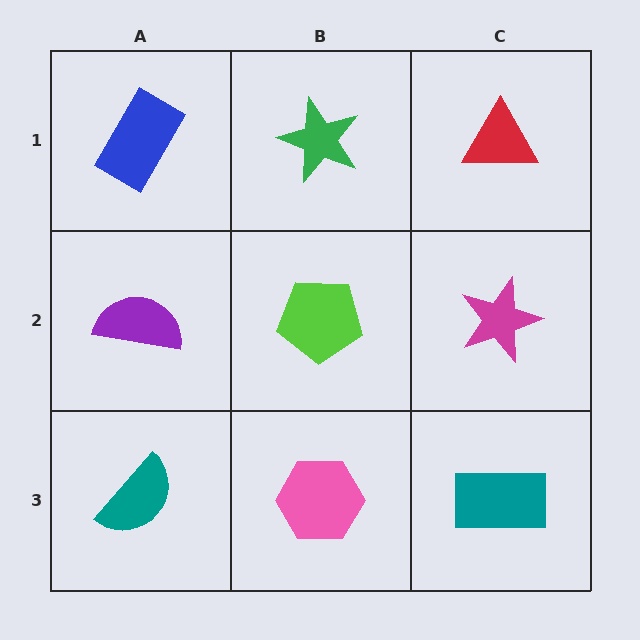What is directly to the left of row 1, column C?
A green star.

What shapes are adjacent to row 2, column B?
A green star (row 1, column B), a pink hexagon (row 3, column B), a purple semicircle (row 2, column A), a magenta star (row 2, column C).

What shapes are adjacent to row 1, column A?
A purple semicircle (row 2, column A), a green star (row 1, column B).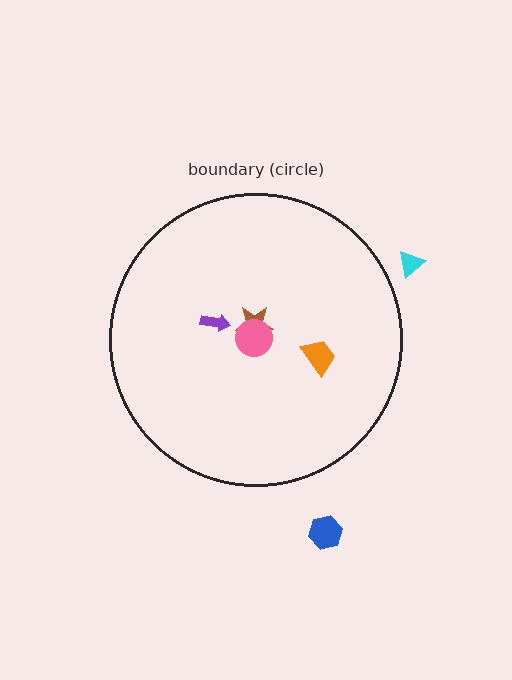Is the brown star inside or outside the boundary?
Inside.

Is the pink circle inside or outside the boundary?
Inside.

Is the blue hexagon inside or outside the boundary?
Outside.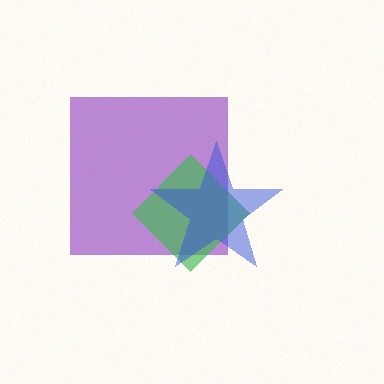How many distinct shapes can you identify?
There are 3 distinct shapes: a purple square, a green diamond, a blue star.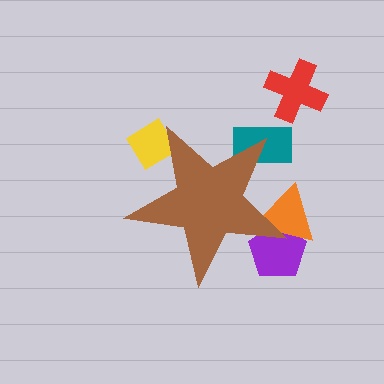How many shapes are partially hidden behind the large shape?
4 shapes are partially hidden.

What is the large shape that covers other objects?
A brown star.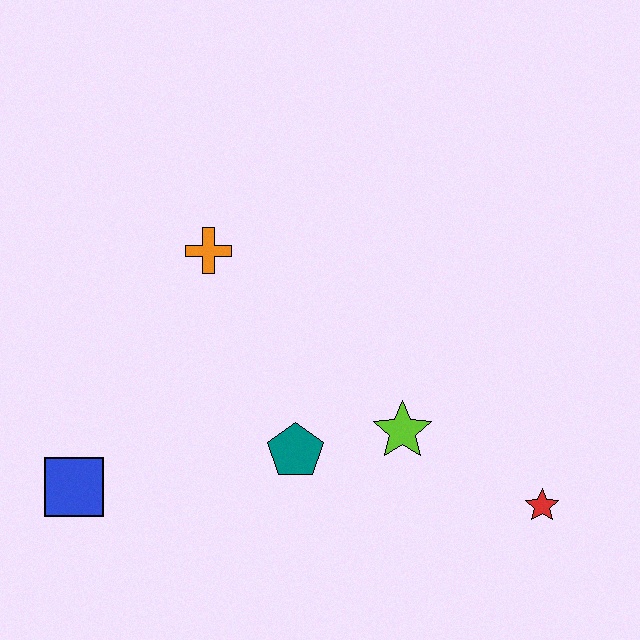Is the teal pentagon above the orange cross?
No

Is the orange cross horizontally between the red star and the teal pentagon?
No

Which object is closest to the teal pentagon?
The lime star is closest to the teal pentagon.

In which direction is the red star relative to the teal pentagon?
The red star is to the right of the teal pentagon.